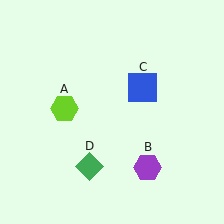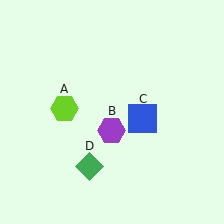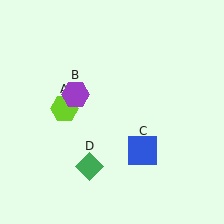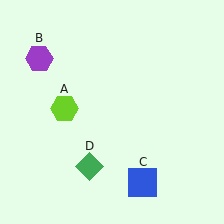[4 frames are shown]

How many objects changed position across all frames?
2 objects changed position: purple hexagon (object B), blue square (object C).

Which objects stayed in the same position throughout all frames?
Lime hexagon (object A) and green diamond (object D) remained stationary.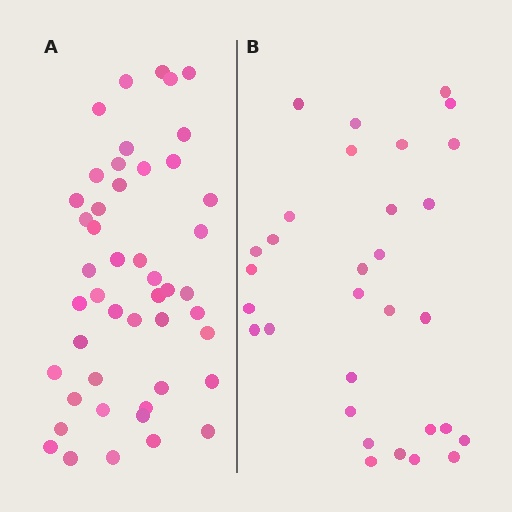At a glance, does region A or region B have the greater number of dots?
Region A (the left region) has more dots.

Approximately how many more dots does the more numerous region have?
Region A has approximately 15 more dots than region B.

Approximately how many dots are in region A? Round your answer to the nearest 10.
About 50 dots. (The exact count is 47, which rounds to 50.)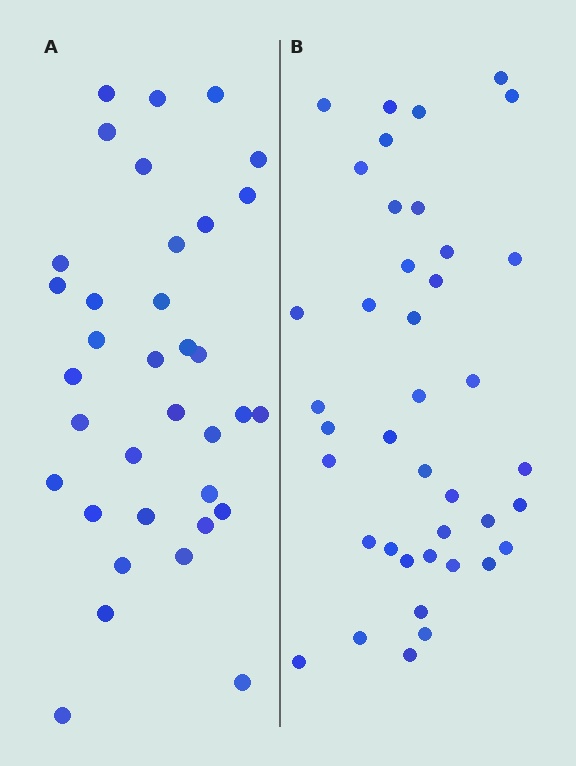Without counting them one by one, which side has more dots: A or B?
Region B (the right region) has more dots.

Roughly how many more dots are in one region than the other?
Region B has about 5 more dots than region A.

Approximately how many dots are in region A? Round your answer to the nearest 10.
About 40 dots. (The exact count is 35, which rounds to 40.)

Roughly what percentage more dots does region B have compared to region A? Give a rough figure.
About 15% more.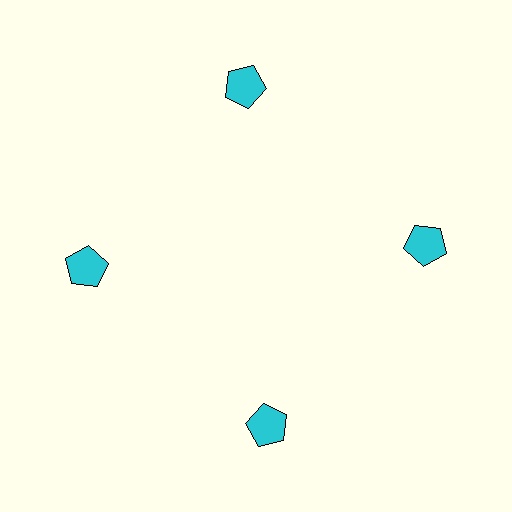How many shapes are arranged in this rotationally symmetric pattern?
There are 4 shapes, arranged in 4 groups of 1.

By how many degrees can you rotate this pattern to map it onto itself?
The pattern maps onto itself every 90 degrees of rotation.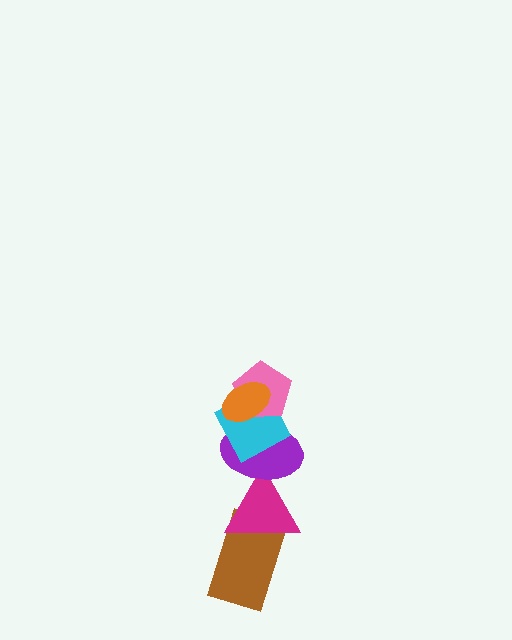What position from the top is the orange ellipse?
The orange ellipse is 1st from the top.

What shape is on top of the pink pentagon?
The orange ellipse is on top of the pink pentagon.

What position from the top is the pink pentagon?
The pink pentagon is 2nd from the top.